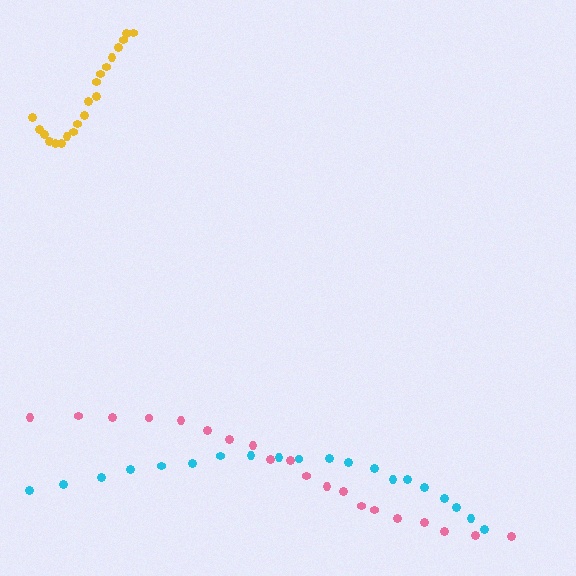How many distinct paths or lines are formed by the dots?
There are 3 distinct paths.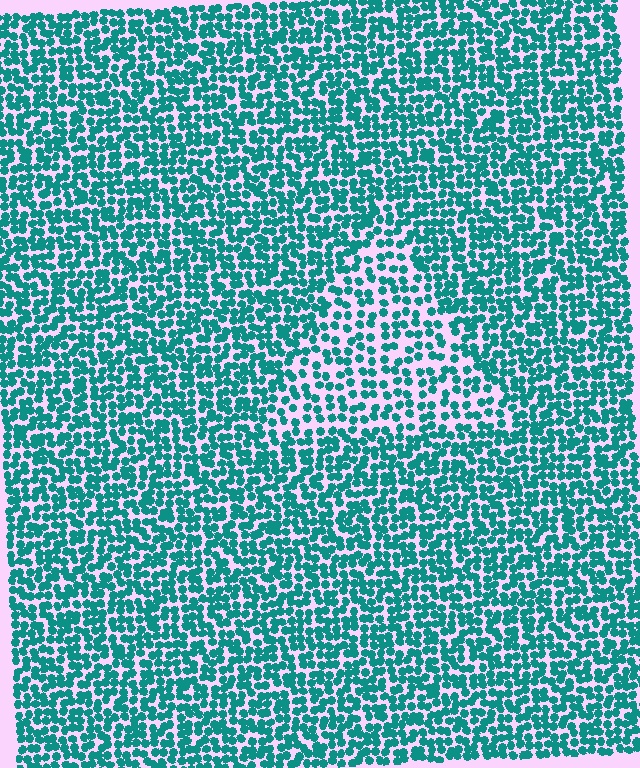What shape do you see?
I see a triangle.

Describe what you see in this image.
The image contains small teal elements arranged at two different densities. A triangle-shaped region is visible where the elements are less densely packed than the surrounding area.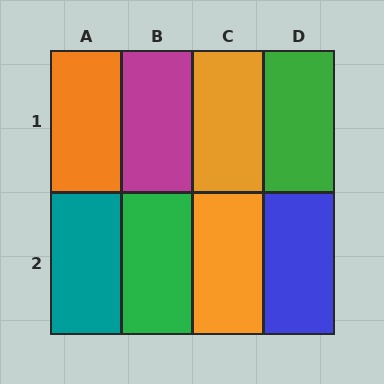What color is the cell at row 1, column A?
Orange.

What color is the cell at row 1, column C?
Orange.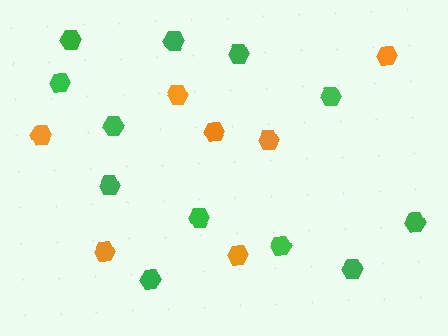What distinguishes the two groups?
There are 2 groups: one group of orange hexagons (7) and one group of green hexagons (12).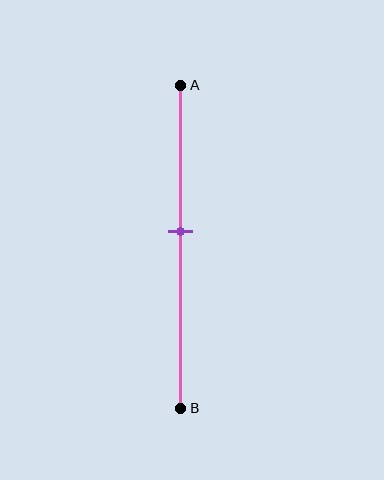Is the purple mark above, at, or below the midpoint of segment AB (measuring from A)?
The purple mark is above the midpoint of segment AB.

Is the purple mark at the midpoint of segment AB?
No, the mark is at about 45% from A, not at the 50% midpoint.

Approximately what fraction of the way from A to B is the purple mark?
The purple mark is approximately 45% of the way from A to B.